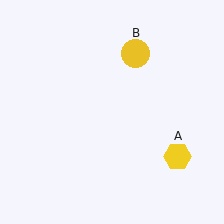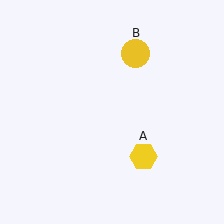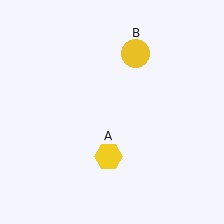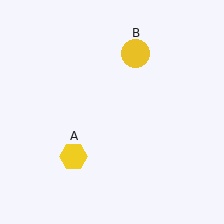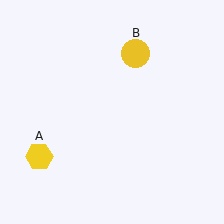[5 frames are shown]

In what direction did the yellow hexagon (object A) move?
The yellow hexagon (object A) moved left.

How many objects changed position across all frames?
1 object changed position: yellow hexagon (object A).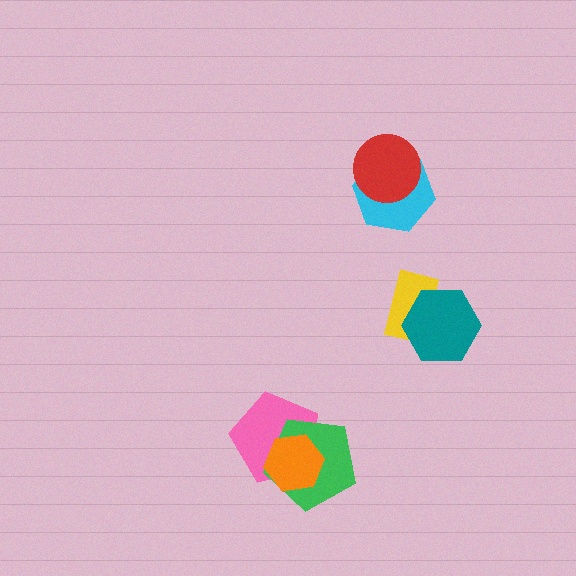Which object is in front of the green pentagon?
The orange hexagon is in front of the green pentagon.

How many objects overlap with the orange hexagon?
2 objects overlap with the orange hexagon.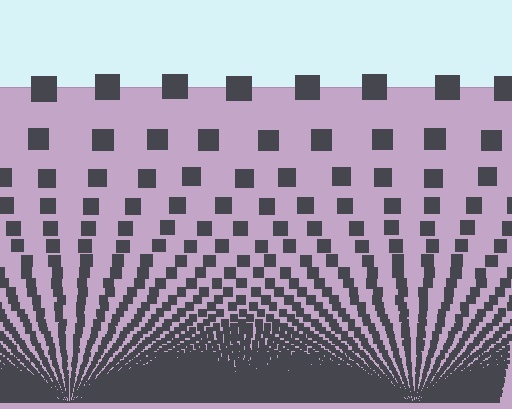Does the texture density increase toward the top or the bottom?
Density increases toward the bottom.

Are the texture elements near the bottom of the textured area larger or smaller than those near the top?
Smaller. The gradient is inverted — elements near the bottom are smaller and denser.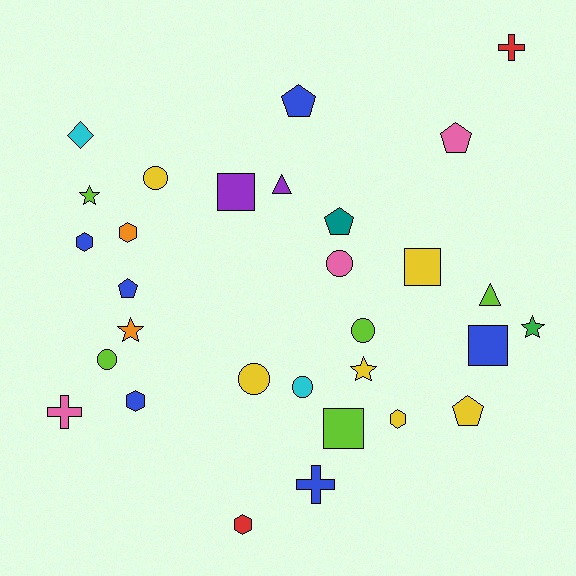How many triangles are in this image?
There are 2 triangles.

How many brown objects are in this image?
There are no brown objects.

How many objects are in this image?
There are 30 objects.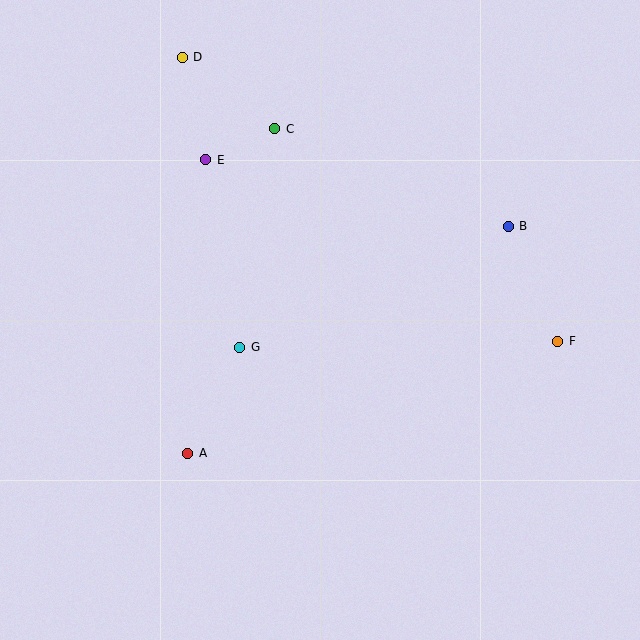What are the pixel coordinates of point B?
Point B is at (508, 226).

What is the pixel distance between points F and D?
The distance between F and D is 471 pixels.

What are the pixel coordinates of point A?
Point A is at (188, 453).